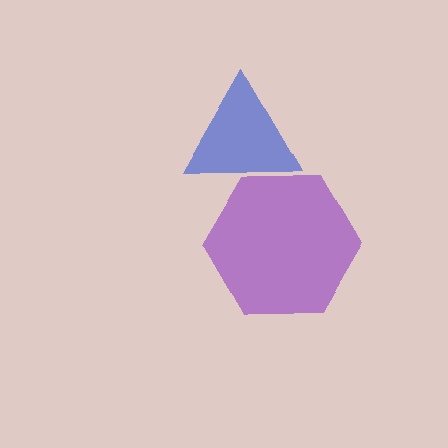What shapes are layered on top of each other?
The layered shapes are: a blue triangle, a purple hexagon.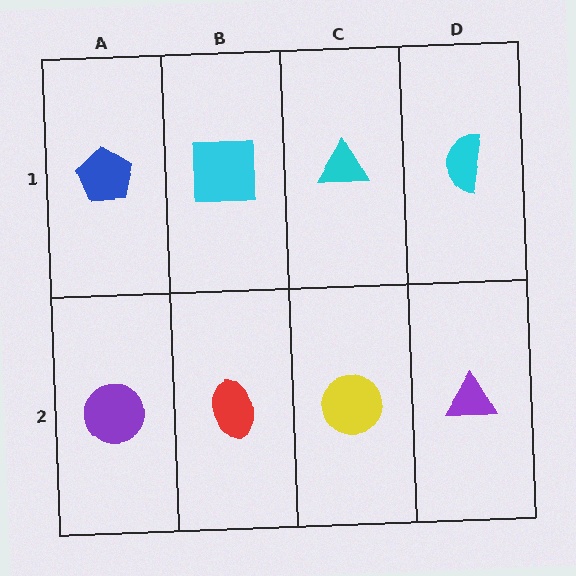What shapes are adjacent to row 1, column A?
A purple circle (row 2, column A), a cyan square (row 1, column B).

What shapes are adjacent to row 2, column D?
A cyan semicircle (row 1, column D), a yellow circle (row 2, column C).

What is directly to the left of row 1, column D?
A cyan triangle.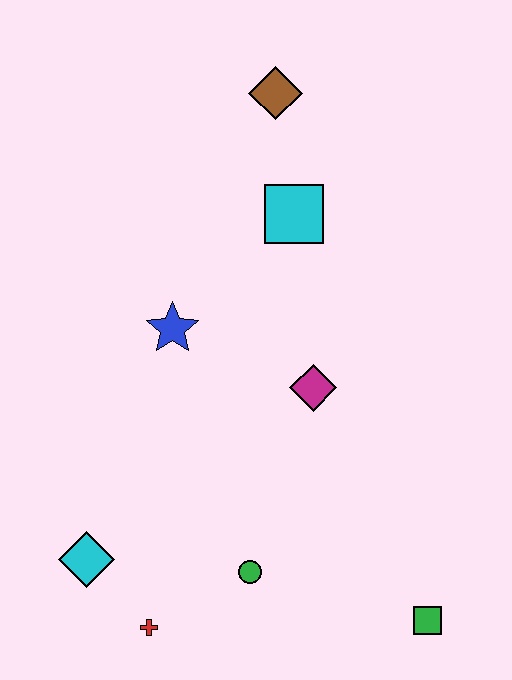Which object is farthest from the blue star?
The green square is farthest from the blue star.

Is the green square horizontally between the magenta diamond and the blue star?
No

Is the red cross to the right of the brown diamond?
No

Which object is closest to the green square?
The green circle is closest to the green square.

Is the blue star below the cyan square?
Yes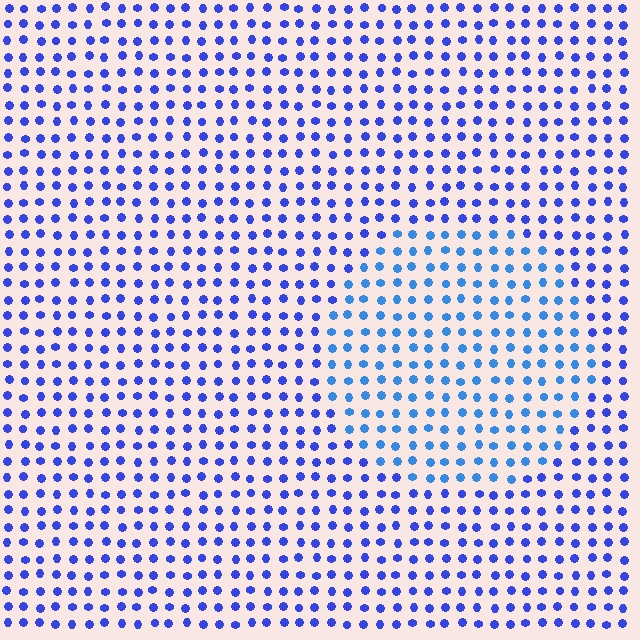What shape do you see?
I see a circle.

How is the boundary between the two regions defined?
The boundary is defined purely by a slight shift in hue (about 24 degrees). Spacing, size, and orientation are identical on both sides.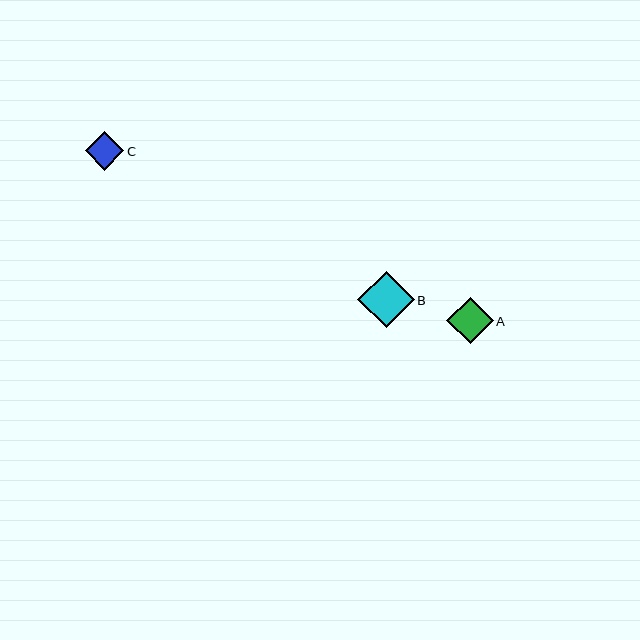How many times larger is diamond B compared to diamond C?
Diamond B is approximately 1.5 times the size of diamond C.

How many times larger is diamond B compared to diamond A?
Diamond B is approximately 1.2 times the size of diamond A.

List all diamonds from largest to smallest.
From largest to smallest: B, A, C.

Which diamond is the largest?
Diamond B is the largest with a size of approximately 56 pixels.